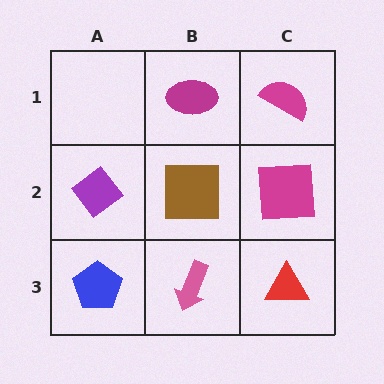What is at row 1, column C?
A magenta semicircle.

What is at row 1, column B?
A magenta ellipse.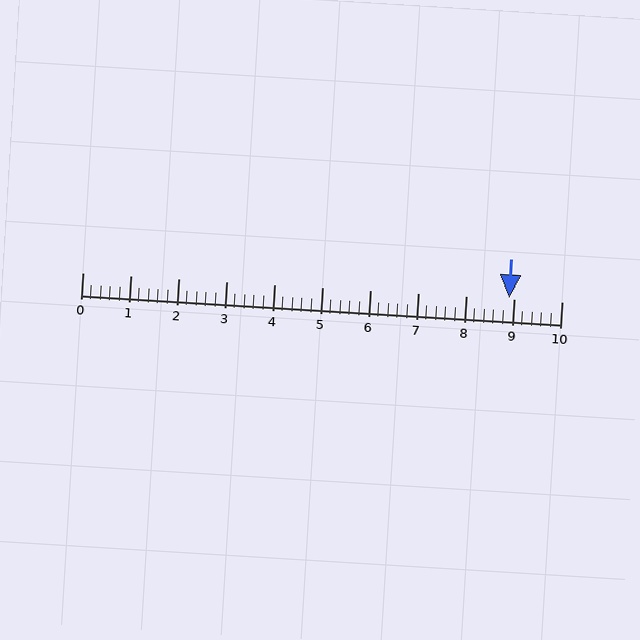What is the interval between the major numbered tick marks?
The major tick marks are spaced 1 units apart.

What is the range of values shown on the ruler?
The ruler shows values from 0 to 10.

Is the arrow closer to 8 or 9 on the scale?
The arrow is closer to 9.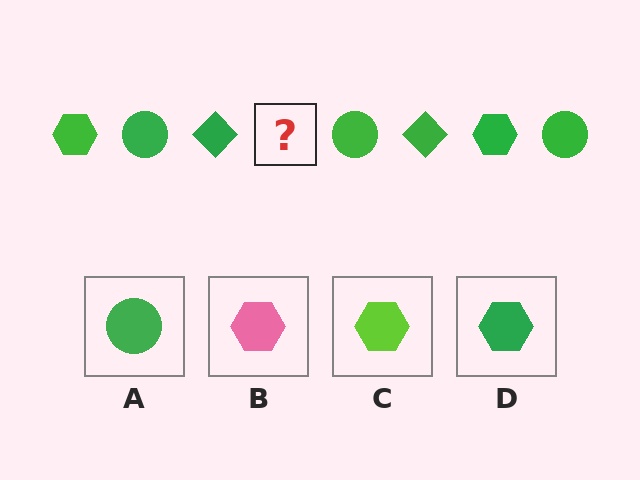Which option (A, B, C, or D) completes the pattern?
D.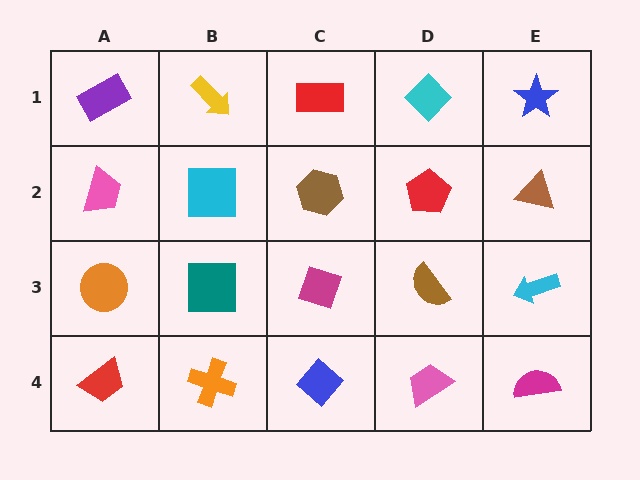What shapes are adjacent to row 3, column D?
A red pentagon (row 2, column D), a pink trapezoid (row 4, column D), a magenta diamond (row 3, column C), a cyan arrow (row 3, column E).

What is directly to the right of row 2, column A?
A cyan square.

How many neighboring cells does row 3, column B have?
4.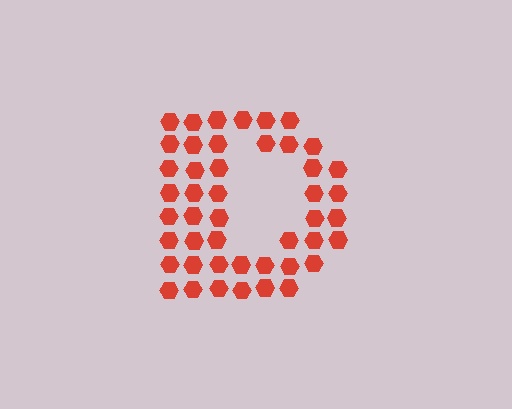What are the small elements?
The small elements are hexagons.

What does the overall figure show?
The overall figure shows the letter D.